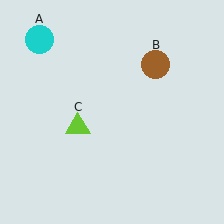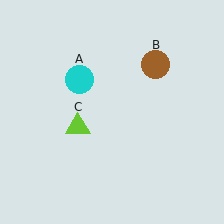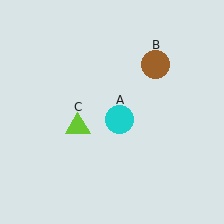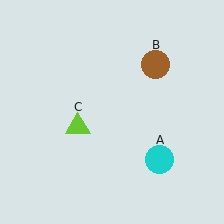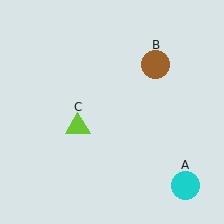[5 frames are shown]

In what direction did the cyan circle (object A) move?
The cyan circle (object A) moved down and to the right.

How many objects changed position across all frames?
1 object changed position: cyan circle (object A).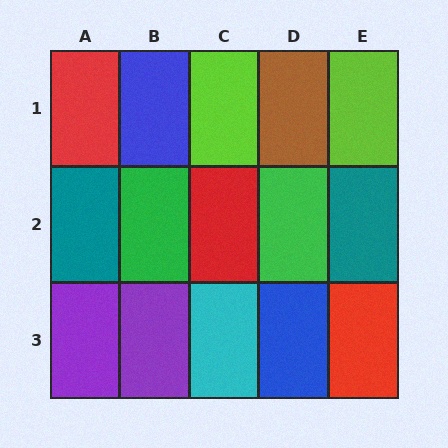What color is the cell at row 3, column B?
Purple.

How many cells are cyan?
1 cell is cyan.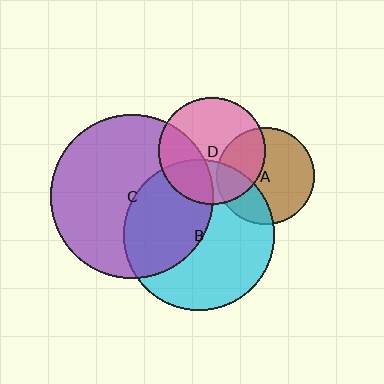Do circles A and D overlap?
Yes.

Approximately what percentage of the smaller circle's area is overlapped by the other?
Approximately 35%.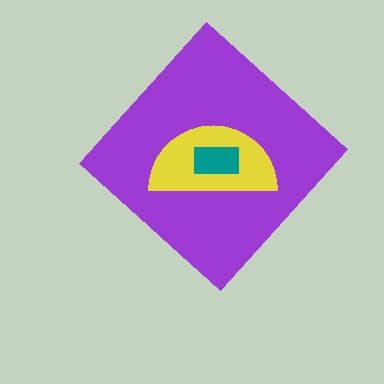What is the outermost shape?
The purple diamond.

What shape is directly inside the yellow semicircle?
The teal rectangle.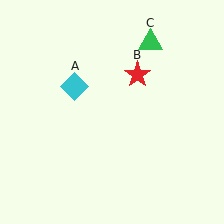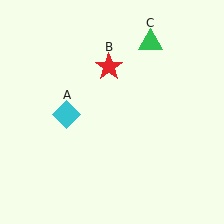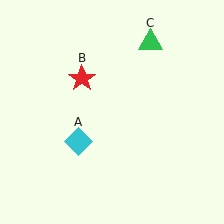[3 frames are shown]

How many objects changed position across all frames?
2 objects changed position: cyan diamond (object A), red star (object B).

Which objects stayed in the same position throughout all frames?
Green triangle (object C) remained stationary.